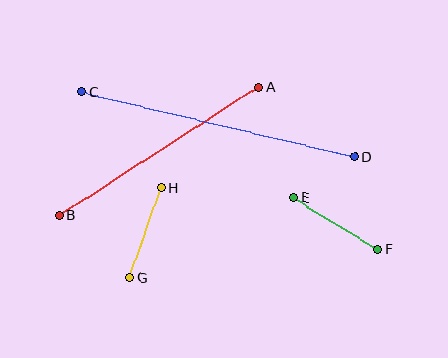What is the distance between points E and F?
The distance is approximately 99 pixels.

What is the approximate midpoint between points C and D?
The midpoint is at approximately (218, 124) pixels.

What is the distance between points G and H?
The distance is approximately 96 pixels.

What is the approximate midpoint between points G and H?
The midpoint is at approximately (146, 233) pixels.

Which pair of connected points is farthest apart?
Points C and D are farthest apart.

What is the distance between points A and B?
The distance is approximately 236 pixels.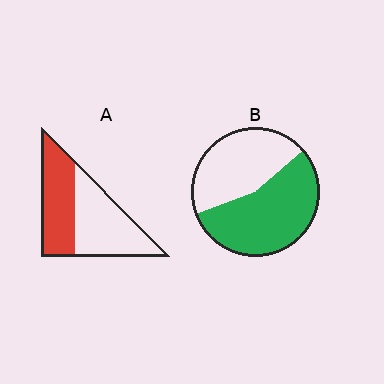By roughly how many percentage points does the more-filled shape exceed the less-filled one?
By roughly 10 percentage points (B over A).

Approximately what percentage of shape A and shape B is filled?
A is approximately 45% and B is approximately 55%.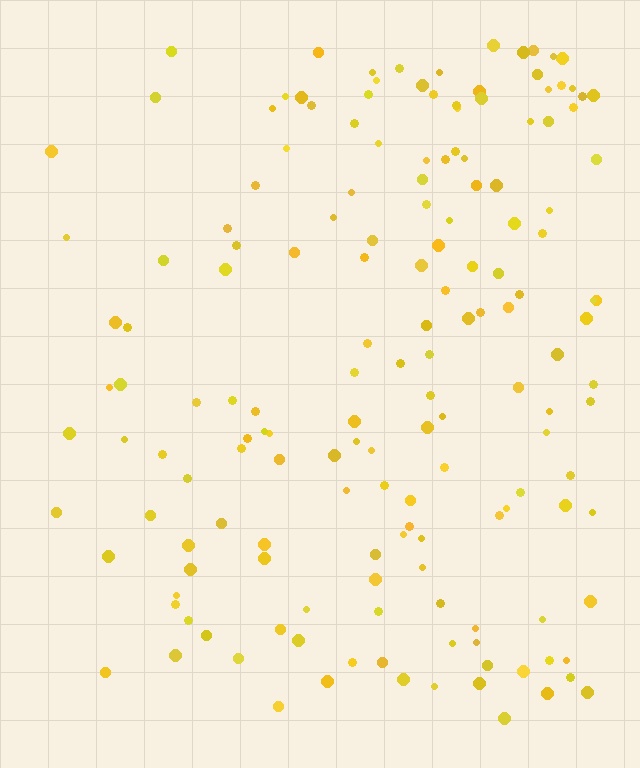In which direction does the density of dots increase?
From left to right, with the right side densest.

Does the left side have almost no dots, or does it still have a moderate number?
Still a moderate number, just noticeably fewer than the right.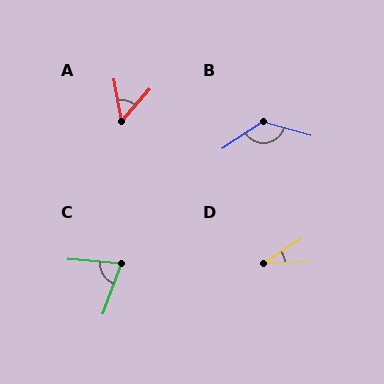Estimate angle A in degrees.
Approximately 52 degrees.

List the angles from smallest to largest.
D (31°), A (52°), C (76°), B (130°).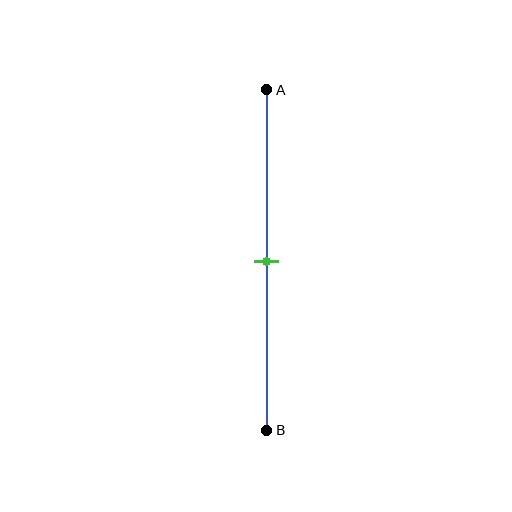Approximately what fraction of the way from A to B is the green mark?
The green mark is approximately 50% of the way from A to B.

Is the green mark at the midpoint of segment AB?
Yes, the mark is approximately at the midpoint.